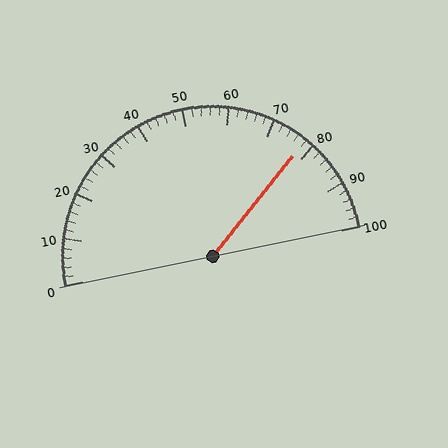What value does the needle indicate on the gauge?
The needle indicates approximately 78.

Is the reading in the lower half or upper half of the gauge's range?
The reading is in the upper half of the range (0 to 100).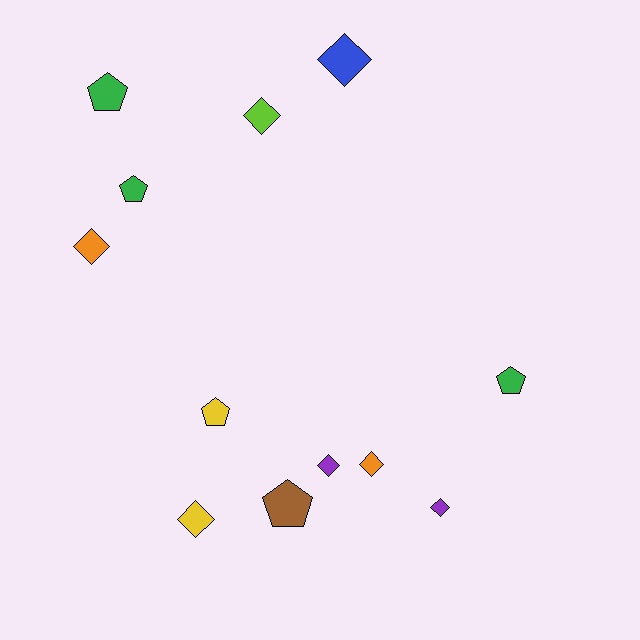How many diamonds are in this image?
There are 7 diamonds.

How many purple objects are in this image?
There are 2 purple objects.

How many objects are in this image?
There are 12 objects.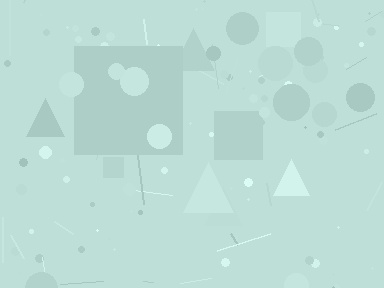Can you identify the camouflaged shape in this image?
The camouflaged shape is a square.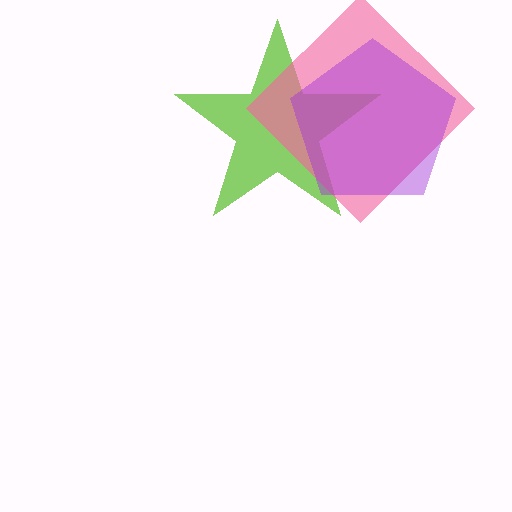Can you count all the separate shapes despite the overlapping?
Yes, there are 3 separate shapes.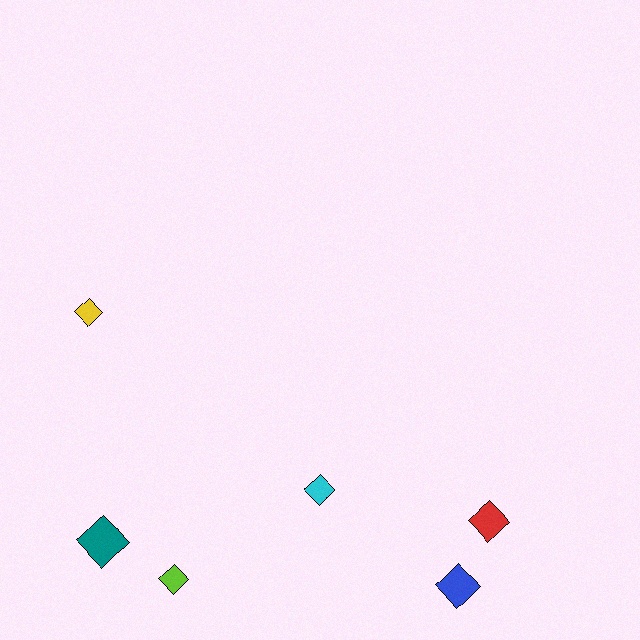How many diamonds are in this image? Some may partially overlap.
There are 6 diamonds.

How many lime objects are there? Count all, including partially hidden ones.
There is 1 lime object.